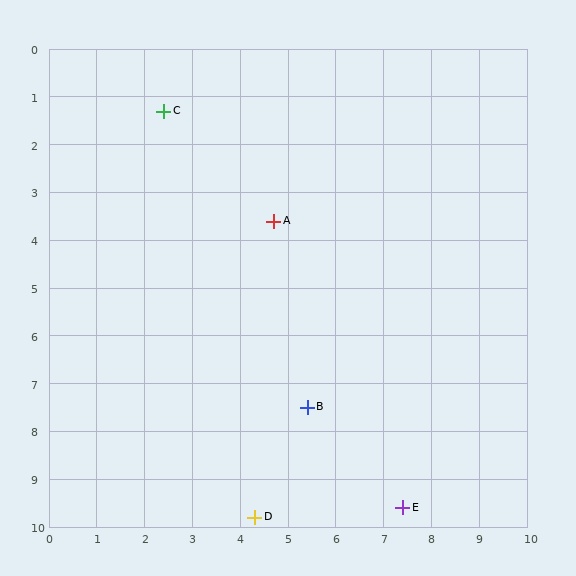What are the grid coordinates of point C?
Point C is at approximately (2.4, 1.3).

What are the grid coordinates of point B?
Point B is at approximately (5.4, 7.5).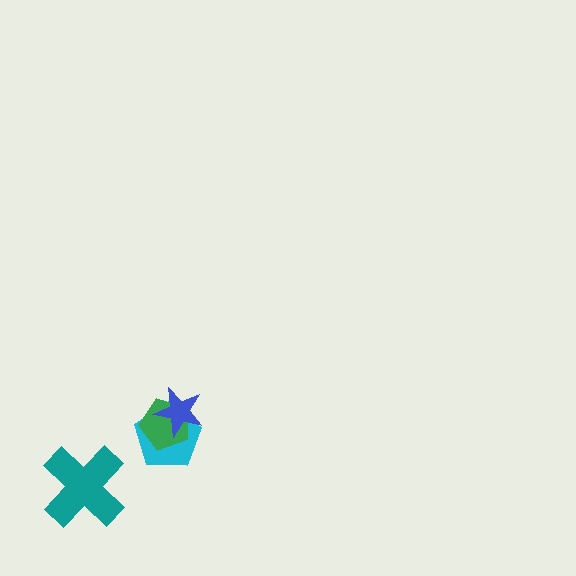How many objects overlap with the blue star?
2 objects overlap with the blue star.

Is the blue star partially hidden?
No, no other shape covers it.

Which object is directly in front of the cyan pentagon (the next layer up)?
The green pentagon is directly in front of the cyan pentagon.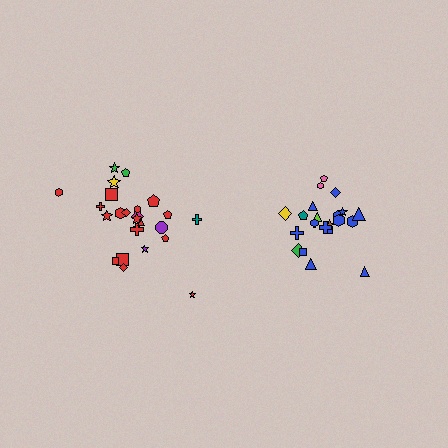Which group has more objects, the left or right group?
The left group.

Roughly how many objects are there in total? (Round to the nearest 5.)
Roughly 45 objects in total.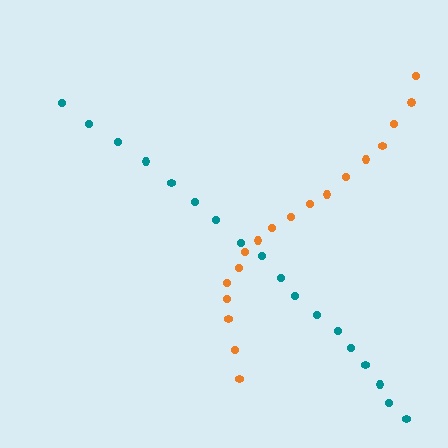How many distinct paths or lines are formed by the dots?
There are 2 distinct paths.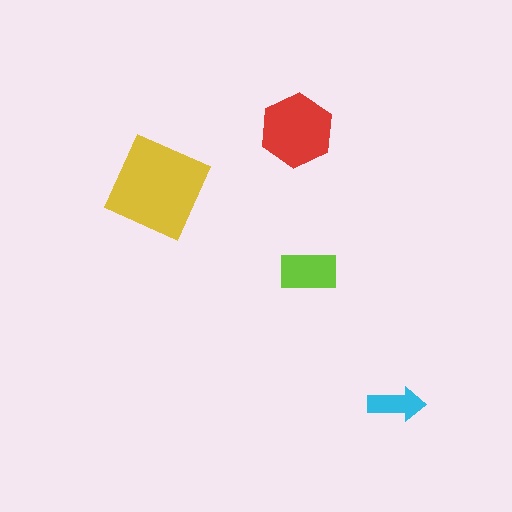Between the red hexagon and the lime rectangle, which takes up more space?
The red hexagon.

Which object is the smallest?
The cyan arrow.